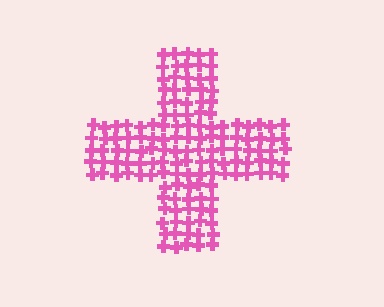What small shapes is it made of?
It is made of small crosses.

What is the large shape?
The large shape is a cross.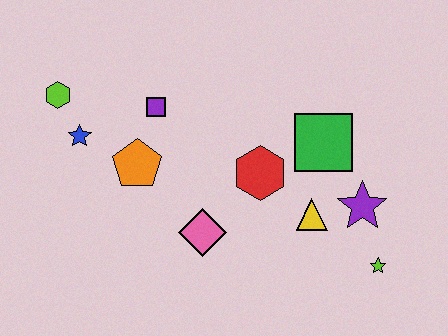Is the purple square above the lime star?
Yes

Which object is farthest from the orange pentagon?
The lime star is farthest from the orange pentagon.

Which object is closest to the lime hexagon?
The blue star is closest to the lime hexagon.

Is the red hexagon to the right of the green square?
No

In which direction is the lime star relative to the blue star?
The lime star is to the right of the blue star.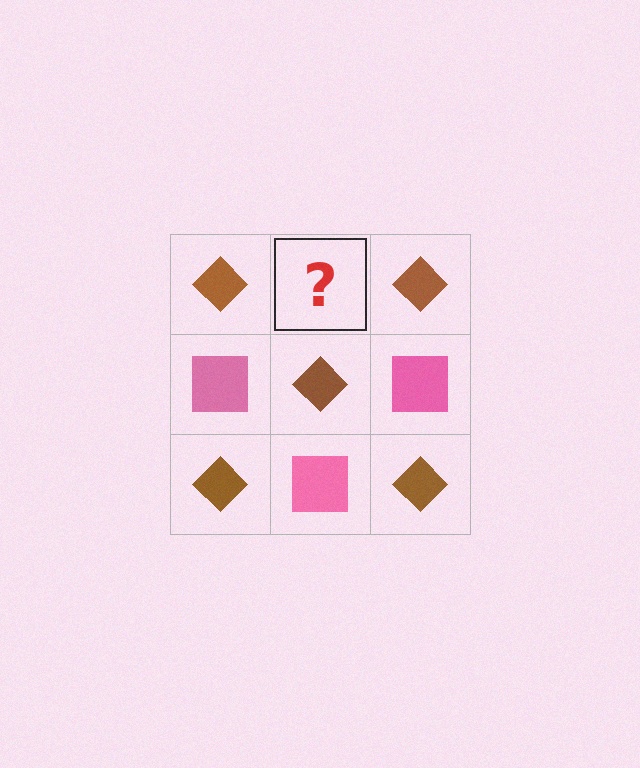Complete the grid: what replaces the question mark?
The question mark should be replaced with a pink square.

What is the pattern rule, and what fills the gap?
The rule is that it alternates brown diamond and pink square in a checkerboard pattern. The gap should be filled with a pink square.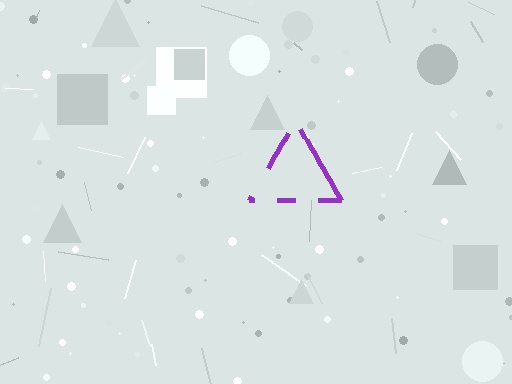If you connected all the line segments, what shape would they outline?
They would outline a triangle.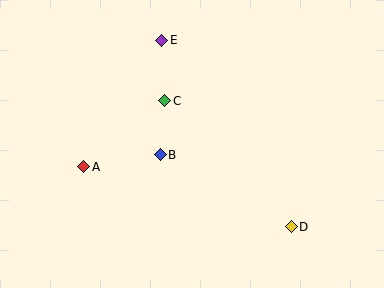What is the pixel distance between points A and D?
The distance between A and D is 216 pixels.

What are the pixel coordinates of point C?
Point C is at (165, 101).